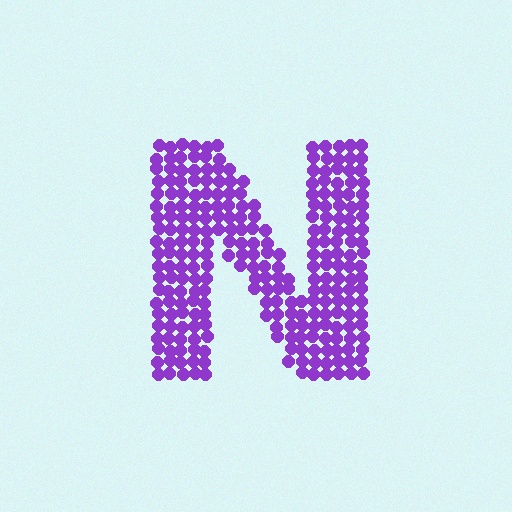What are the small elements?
The small elements are circles.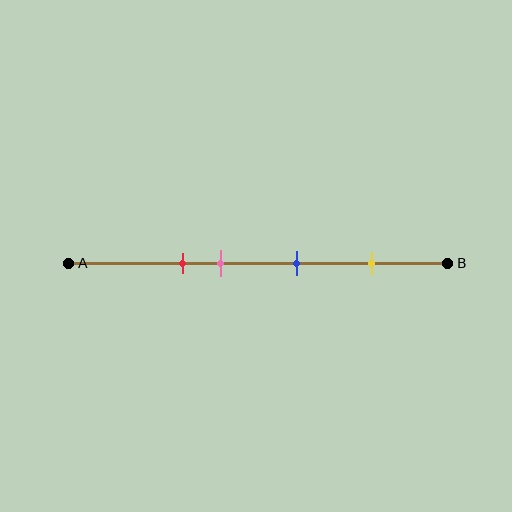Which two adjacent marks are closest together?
The red and pink marks are the closest adjacent pair.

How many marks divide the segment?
There are 4 marks dividing the segment.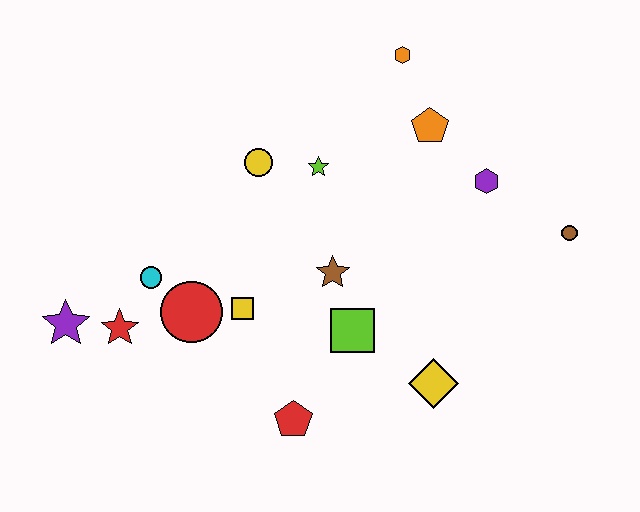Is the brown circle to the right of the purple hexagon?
Yes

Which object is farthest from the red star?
The brown circle is farthest from the red star.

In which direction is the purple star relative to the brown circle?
The purple star is to the left of the brown circle.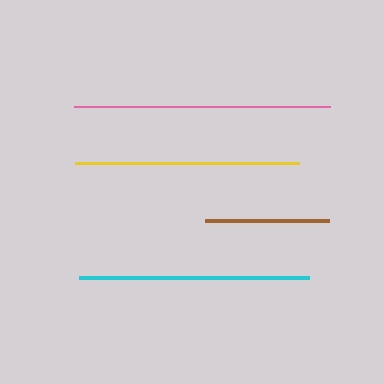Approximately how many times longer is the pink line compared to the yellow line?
The pink line is approximately 1.1 times the length of the yellow line.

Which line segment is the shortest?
The brown line is the shortest at approximately 124 pixels.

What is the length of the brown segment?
The brown segment is approximately 124 pixels long.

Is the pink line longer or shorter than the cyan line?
The pink line is longer than the cyan line.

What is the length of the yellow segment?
The yellow segment is approximately 224 pixels long.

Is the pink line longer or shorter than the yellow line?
The pink line is longer than the yellow line.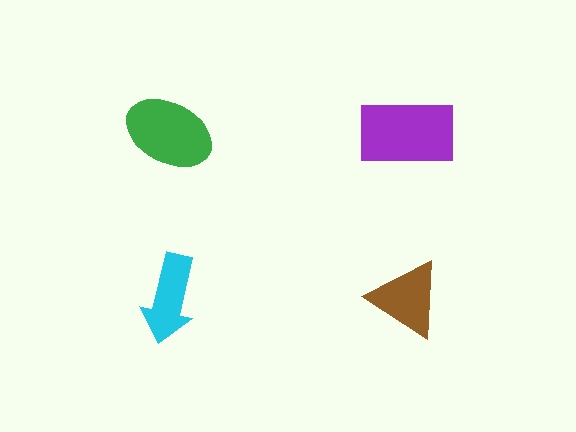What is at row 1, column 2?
A purple rectangle.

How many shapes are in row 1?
2 shapes.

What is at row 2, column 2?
A brown triangle.